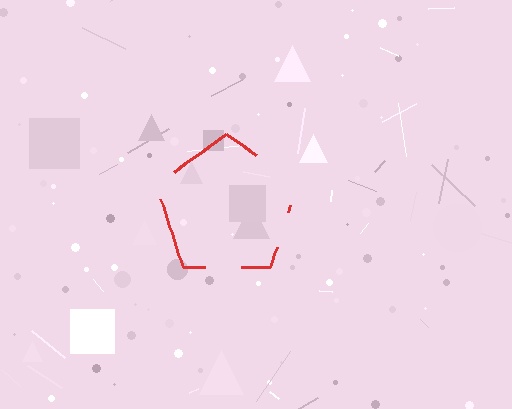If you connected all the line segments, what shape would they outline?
They would outline a pentagon.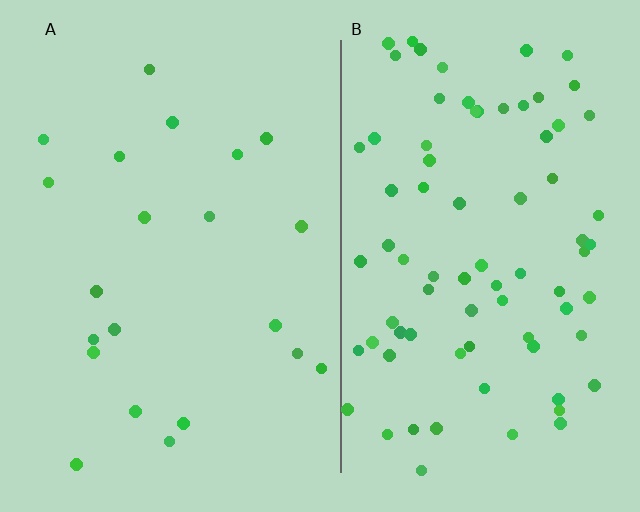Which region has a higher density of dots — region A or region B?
B (the right).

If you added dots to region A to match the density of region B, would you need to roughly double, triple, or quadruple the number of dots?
Approximately quadruple.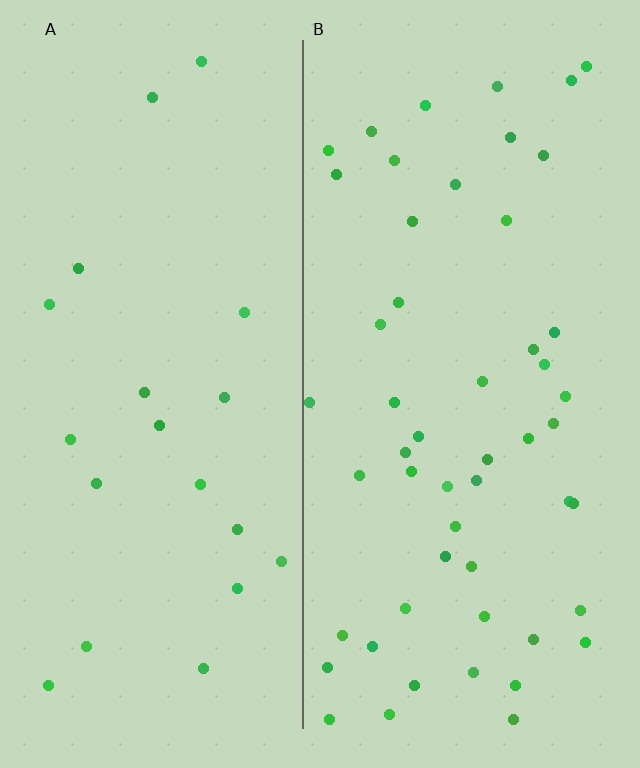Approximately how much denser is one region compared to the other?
Approximately 2.6× — region B over region A.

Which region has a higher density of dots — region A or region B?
B (the right).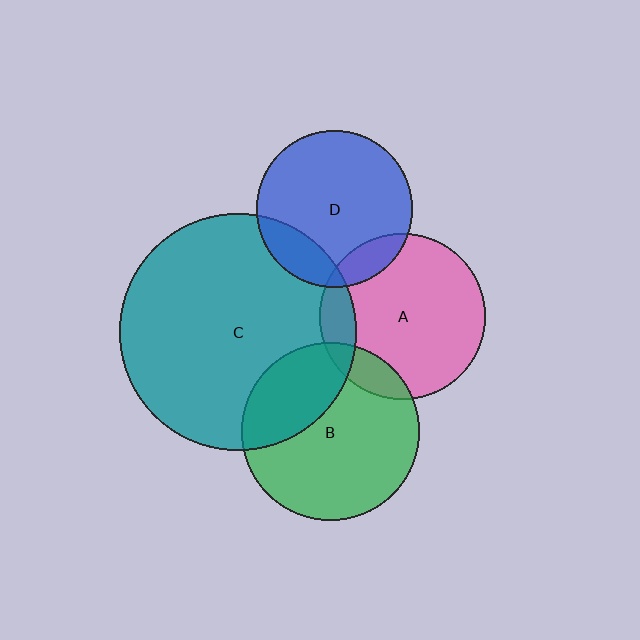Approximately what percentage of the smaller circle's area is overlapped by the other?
Approximately 15%.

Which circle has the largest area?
Circle C (teal).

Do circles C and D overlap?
Yes.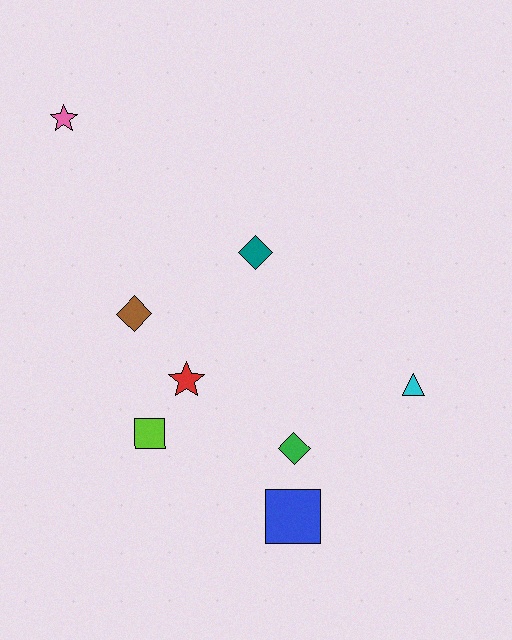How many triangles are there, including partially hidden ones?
There is 1 triangle.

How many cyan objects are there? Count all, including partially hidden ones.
There is 1 cyan object.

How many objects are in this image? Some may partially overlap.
There are 8 objects.